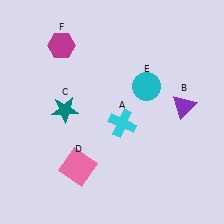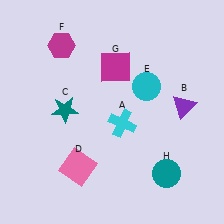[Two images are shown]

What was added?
A magenta square (G), a teal circle (H) were added in Image 2.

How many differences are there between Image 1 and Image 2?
There are 2 differences between the two images.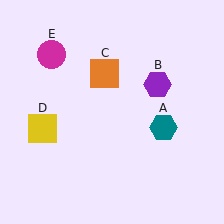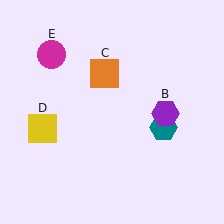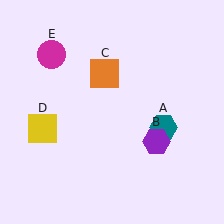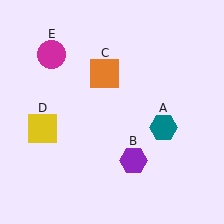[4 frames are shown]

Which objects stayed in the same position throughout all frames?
Teal hexagon (object A) and orange square (object C) and yellow square (object D) and magenta circle (object E) remained stationary.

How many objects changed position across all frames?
1 object changed position: purple hexagon (object B).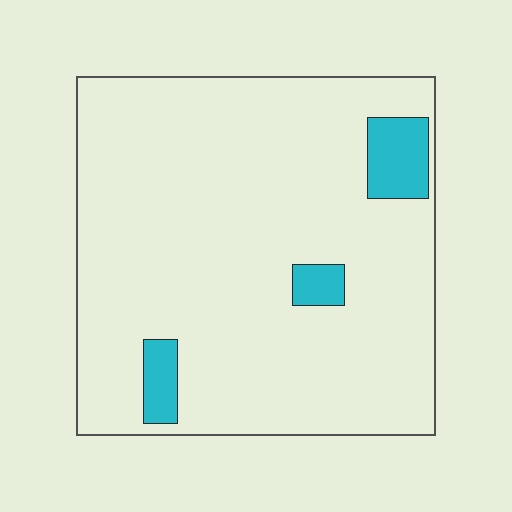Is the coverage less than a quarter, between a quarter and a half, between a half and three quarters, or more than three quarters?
Less than a quarter.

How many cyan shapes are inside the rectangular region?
3.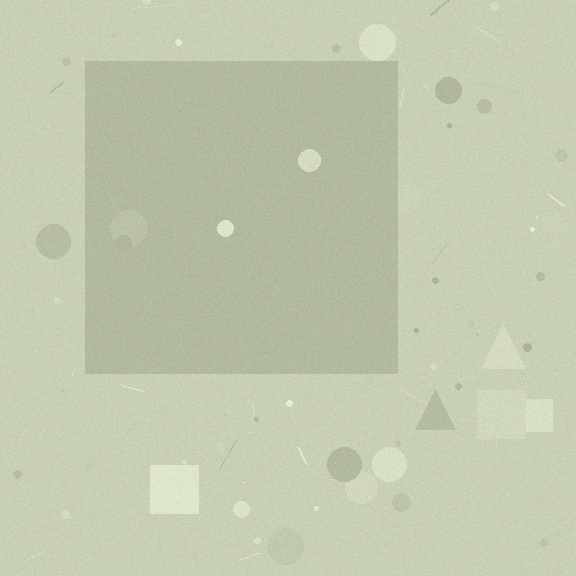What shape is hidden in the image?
A square is hidden in the image.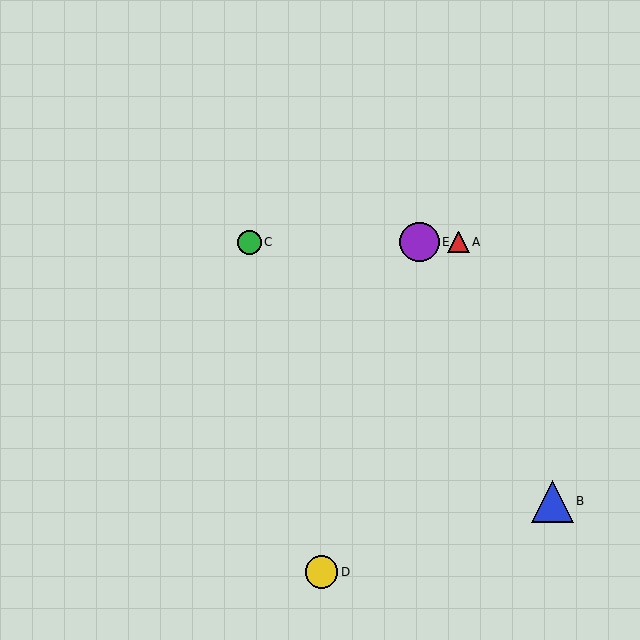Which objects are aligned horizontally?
Objects A, C, E are aligned horizontally.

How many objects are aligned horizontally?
3 objects (A, C, E) are aligned horizontally.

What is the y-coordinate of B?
Object B is at y≈501.